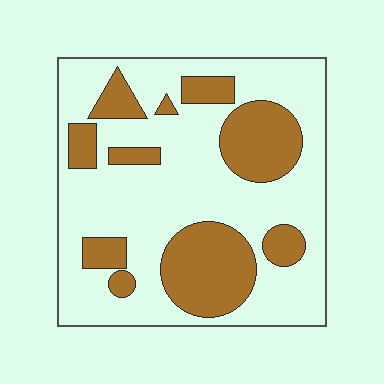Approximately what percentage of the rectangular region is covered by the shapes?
Approximately 30%.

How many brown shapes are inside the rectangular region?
10.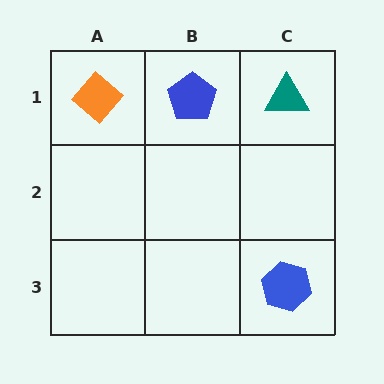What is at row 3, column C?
A blue hexagon.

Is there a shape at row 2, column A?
No, that cell is empty.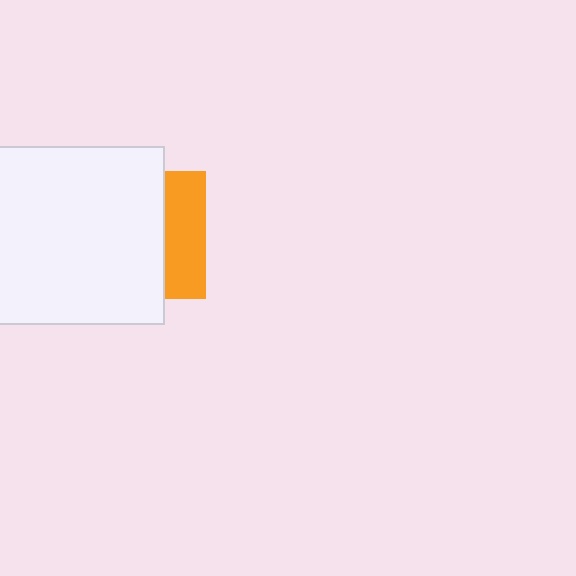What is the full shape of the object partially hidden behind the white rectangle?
The partially hidden object is an orange square.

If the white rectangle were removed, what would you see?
You would see the complete orange square.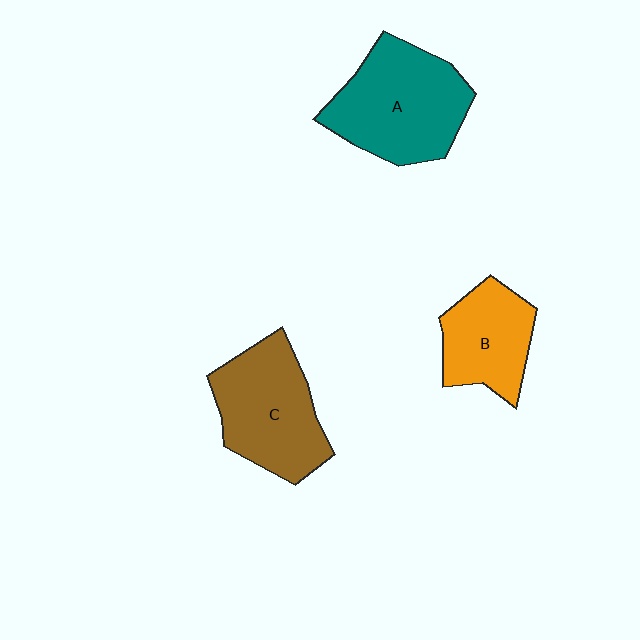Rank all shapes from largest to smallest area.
From largest to smallest: A (teal), C (brown), B (orange).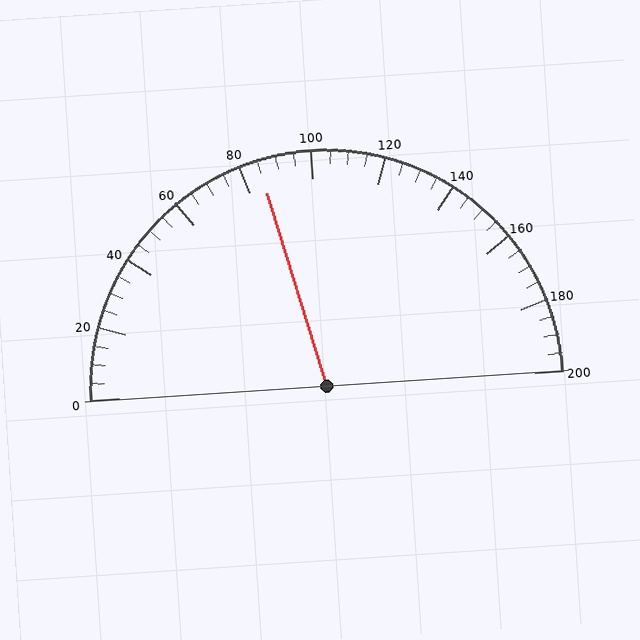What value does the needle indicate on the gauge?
The needle indicates approximately 85.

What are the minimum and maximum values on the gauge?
The gauge ranges from 0 to 200.